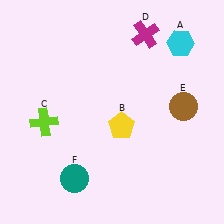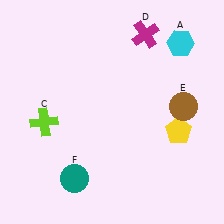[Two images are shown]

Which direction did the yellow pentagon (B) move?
The yellow pentagon (B) moved right.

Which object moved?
The yellow pentagon (B) moved right.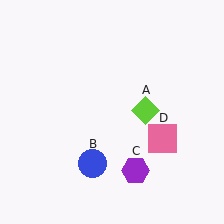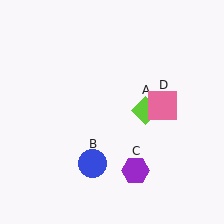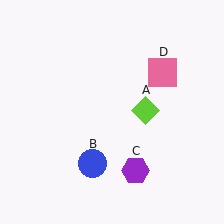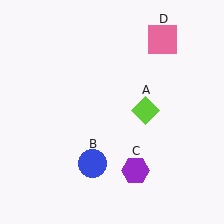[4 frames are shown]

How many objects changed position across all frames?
1 object changed position: pink square (object D).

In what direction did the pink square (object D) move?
The pink square (object D) moved up.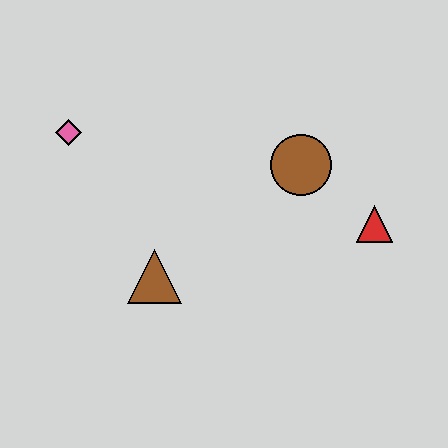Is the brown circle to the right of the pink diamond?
Yes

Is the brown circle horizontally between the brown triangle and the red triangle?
Yes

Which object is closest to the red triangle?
The brown circle is closest to the red triangle.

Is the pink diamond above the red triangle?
Yes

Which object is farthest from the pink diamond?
The red triangle is farthest from the pink diamond.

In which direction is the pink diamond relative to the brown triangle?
The pink diamond is above the brown triangle.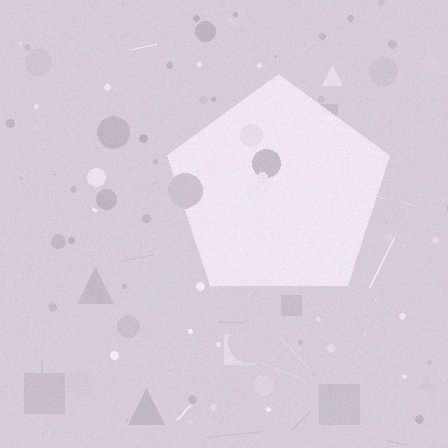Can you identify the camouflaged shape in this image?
The camouflaged shape is a pentagon.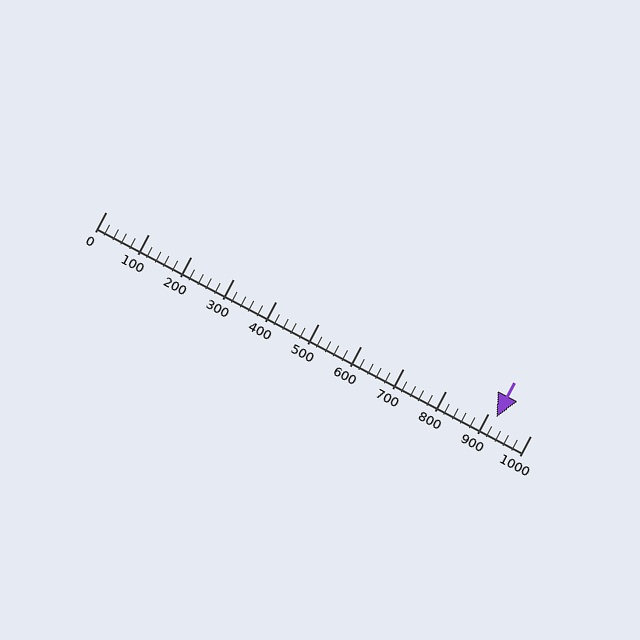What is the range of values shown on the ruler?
The ruler shows values from 0 to 1000.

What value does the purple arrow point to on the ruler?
The purple arrow points to approximately 920.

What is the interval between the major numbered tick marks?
The major tick marks are spaced 100 units apart.